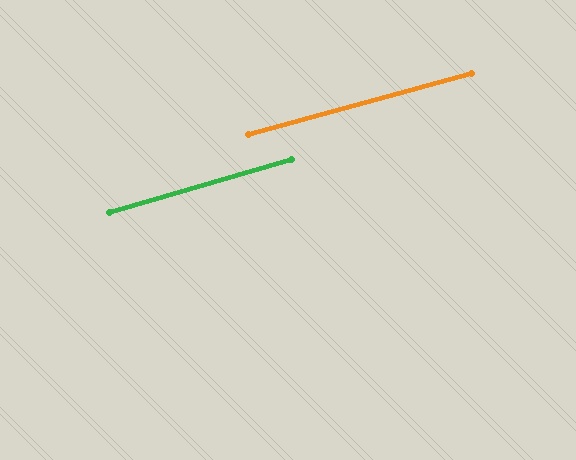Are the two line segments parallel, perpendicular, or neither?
Parallel — their directions differ by only 0.6°.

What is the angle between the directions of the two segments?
Approximately 1 degree.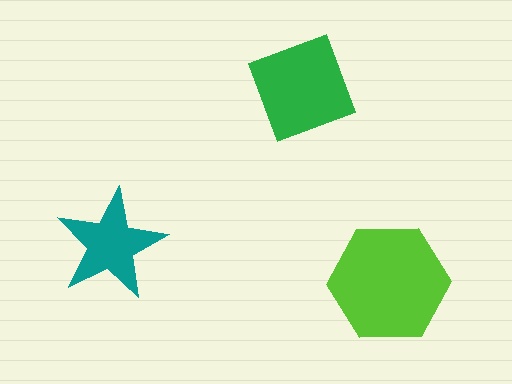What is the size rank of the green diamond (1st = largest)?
2nd.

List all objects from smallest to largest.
The teal star, the green diamond, the lime hexagon.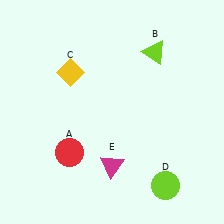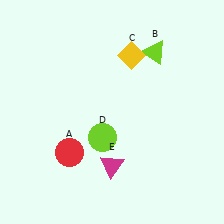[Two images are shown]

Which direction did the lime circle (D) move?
The lime circle (D) moved left.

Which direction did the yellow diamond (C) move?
The yellow diamond (C) moved right.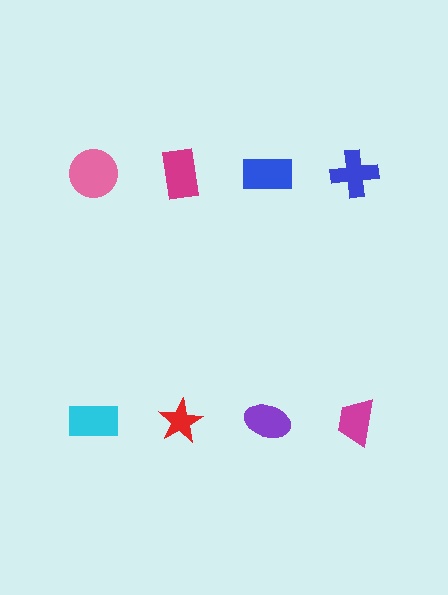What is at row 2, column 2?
A red star.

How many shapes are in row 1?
4 shapes.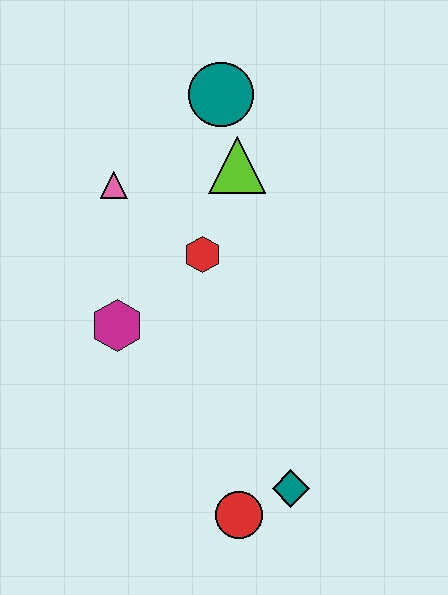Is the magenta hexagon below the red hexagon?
Yes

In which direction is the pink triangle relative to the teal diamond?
The pink triangle is above the teal diamond.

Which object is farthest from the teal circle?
The red circle is farthest from the teal circle.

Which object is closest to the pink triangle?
The red hexagon is closest to the pink triangle.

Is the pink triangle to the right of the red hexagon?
No